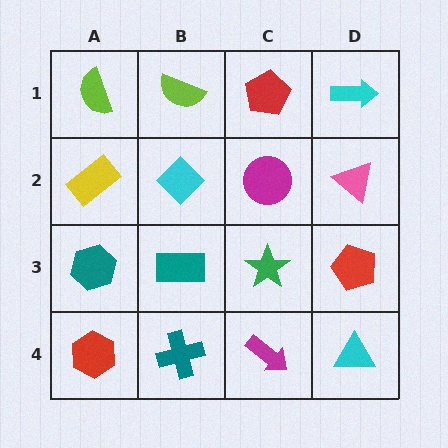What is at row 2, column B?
A cyan diamond.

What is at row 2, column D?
A pink triangle.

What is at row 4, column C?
A magenta arrow.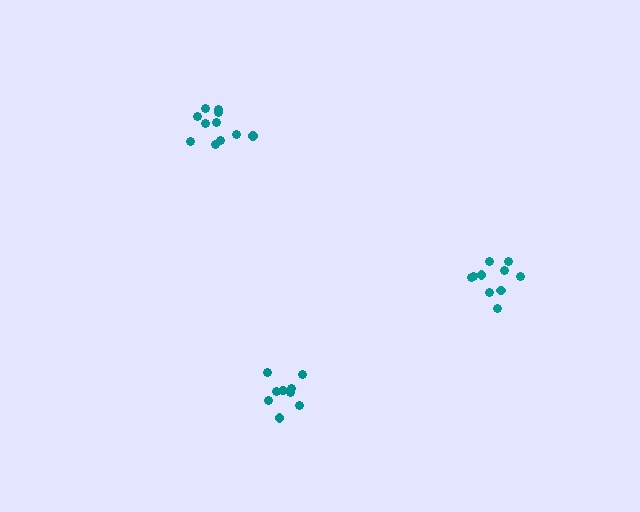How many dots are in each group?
Group 1: 10 dots, Group 2: 9 dots, Group 3: 11 dots (30 total).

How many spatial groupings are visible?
There are 3 spatial groupings.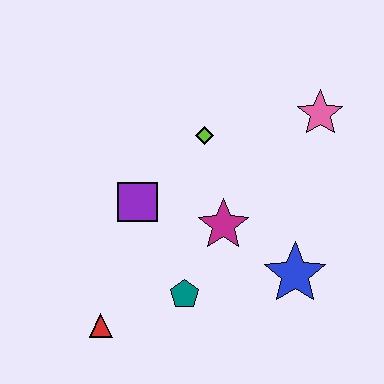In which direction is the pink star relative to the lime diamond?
The pink star is to the right of the lime diamond.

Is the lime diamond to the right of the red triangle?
Yes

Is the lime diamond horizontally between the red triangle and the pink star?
Yes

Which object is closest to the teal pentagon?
The magenta star is closest to the teal pentagon.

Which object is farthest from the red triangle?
The pink star is farthest from the red triangle.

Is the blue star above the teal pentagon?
Yes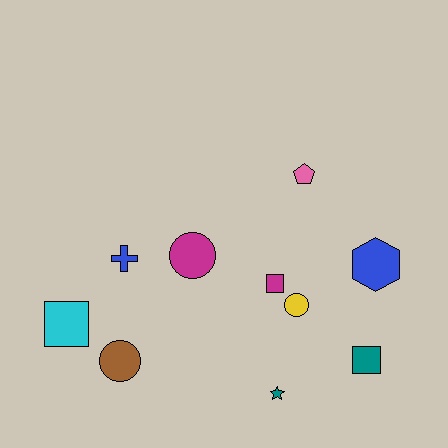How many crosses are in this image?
There is 1 cross.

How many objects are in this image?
There are 10 objects.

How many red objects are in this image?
There are no red objects.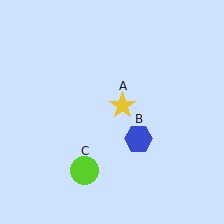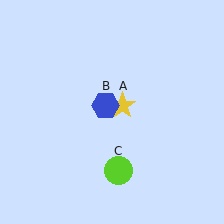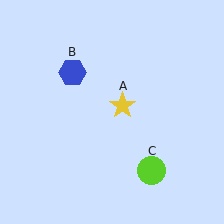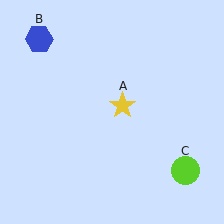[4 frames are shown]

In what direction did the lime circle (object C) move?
The lime circle (object C) moved right.